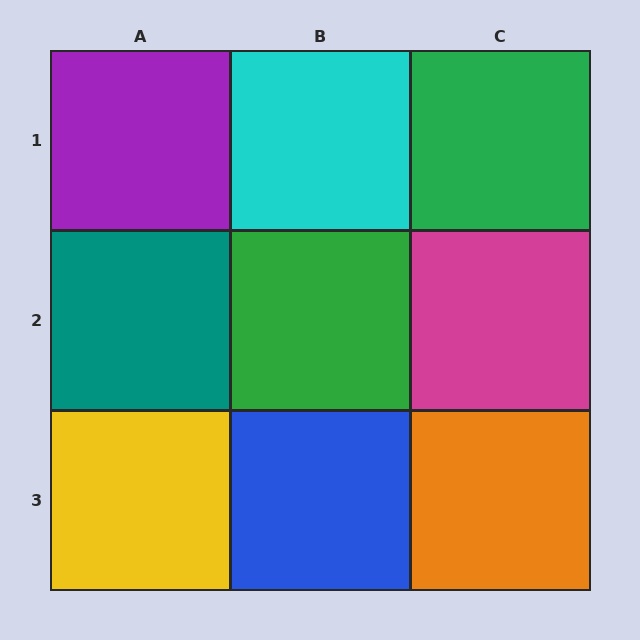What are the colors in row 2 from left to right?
Teal, green, magenta.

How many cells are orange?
1 cell is orange.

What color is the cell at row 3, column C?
Orange.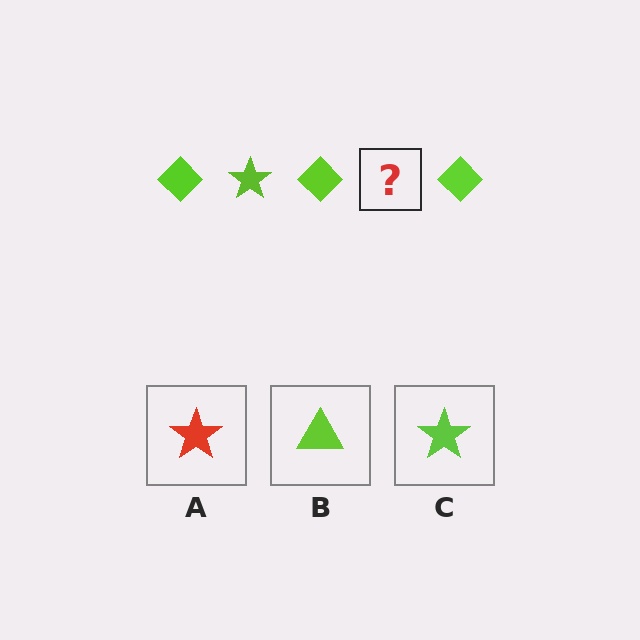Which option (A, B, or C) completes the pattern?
C.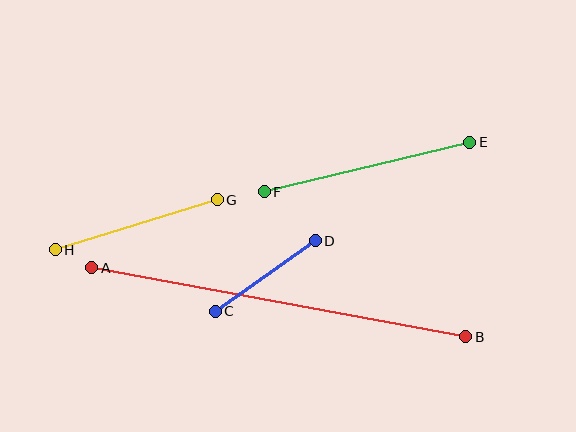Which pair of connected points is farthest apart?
Points A and B are farthest apart.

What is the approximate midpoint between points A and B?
The midpoint is at approximately (279, 302) pixels.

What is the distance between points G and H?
The distance is approximately 170 pixels.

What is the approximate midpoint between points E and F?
The midpoint is at approximately (367, 167) pixels.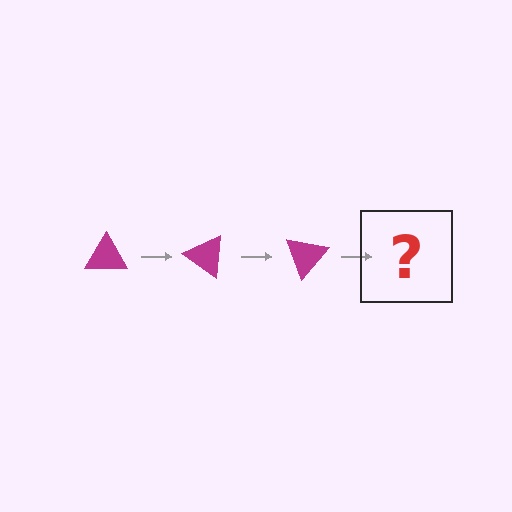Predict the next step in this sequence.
The next step is a magenta triangle rotated 105 degrees.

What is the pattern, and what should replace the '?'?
The pattern is that the triangle rotates 35 degrees each step. The '?' should be a magenta triangle rotated 105 degrees.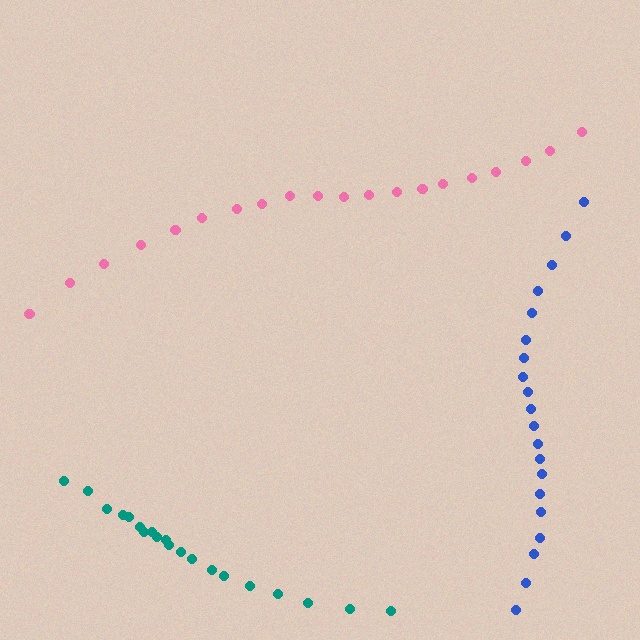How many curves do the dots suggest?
There are 3 distinct paths.